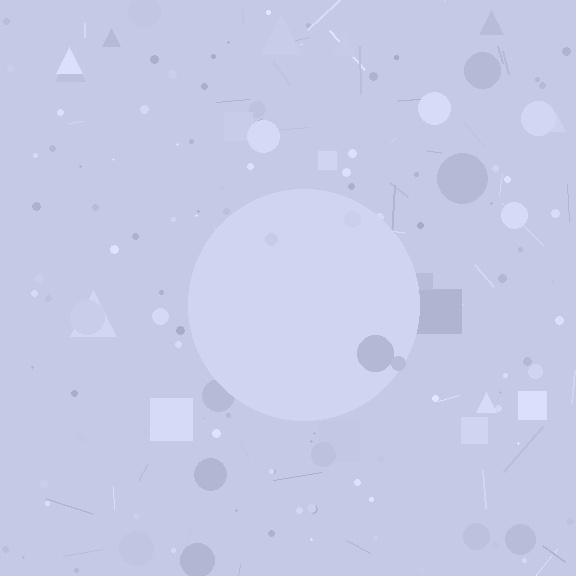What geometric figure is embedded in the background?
A circle is embedded in the background.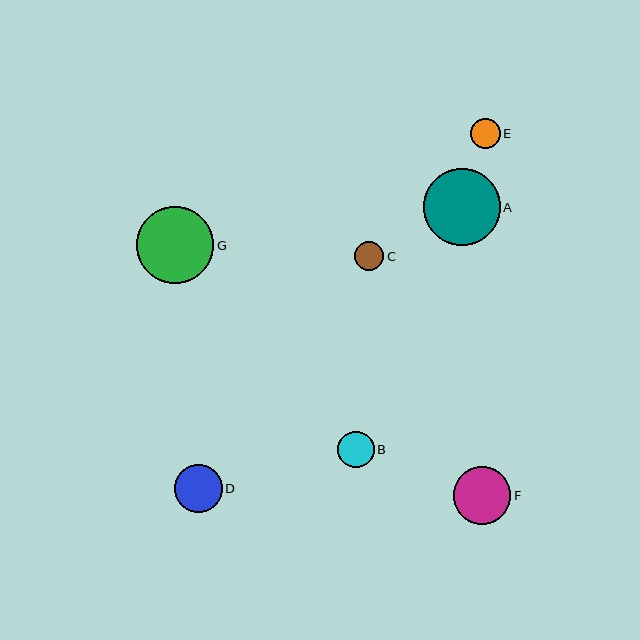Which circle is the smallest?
Circle C is the smallest with a size of approximately 29 pixels.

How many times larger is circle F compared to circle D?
Circle F is approximately 1.2 times the size of circle D.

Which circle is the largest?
Circle G is the largest with a size of approximately 77 pixels.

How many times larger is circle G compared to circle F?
Circle G is approximately 1.3 times the size of circle F.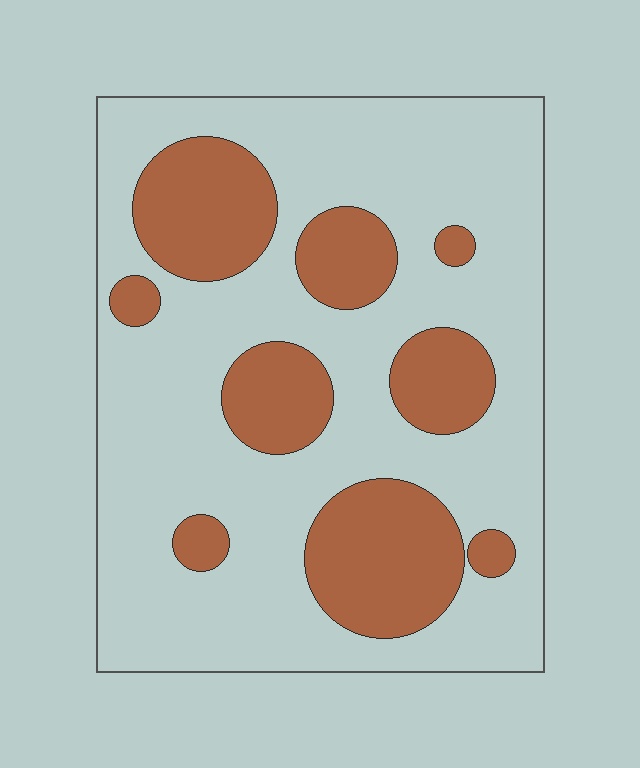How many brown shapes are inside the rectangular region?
9.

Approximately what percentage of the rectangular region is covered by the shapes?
Approximately 30%.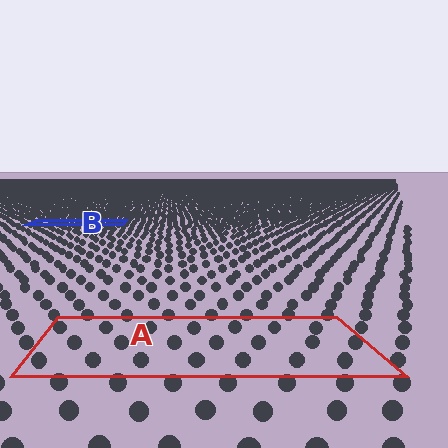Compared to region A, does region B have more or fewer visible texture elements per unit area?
Region B has more texture elements per unit area — they are packed more densely because it is farther away.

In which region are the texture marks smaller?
The texture marks are smaller in region B, because it is farther away.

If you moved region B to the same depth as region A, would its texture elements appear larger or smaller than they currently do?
They would appear larger. At a closer depth, the same texture elements are projected at a bigger on-screen size.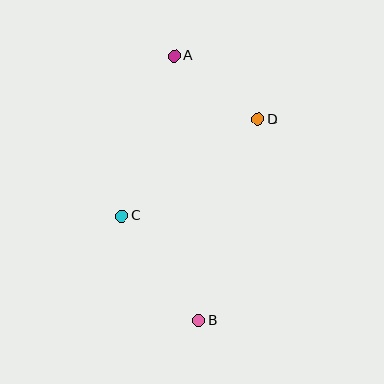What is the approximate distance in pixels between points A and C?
The distance between A and C is approximately 169 pixels.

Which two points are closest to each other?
Points A and D are closest to each other.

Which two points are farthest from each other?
Points A and B are farthest from each other.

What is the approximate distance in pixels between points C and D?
The distance between C and D is approximately 167 pixels.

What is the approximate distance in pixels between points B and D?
The distance between B and D is approximately 210 pixels.